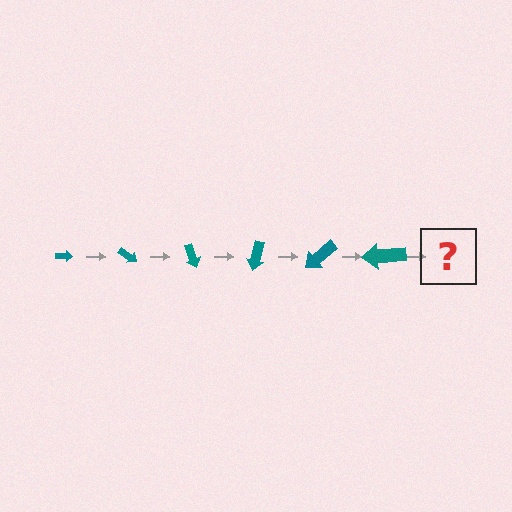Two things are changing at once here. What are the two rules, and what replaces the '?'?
The two rules are that the arrow grows larger each step and it rotates 35 degrees each step. The '?' should be an arrow, larger than the previous one and rotated 210 degrees from the start.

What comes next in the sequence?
The next element should be an arrow, larger than the previous one and rotated 210 degrees from the start.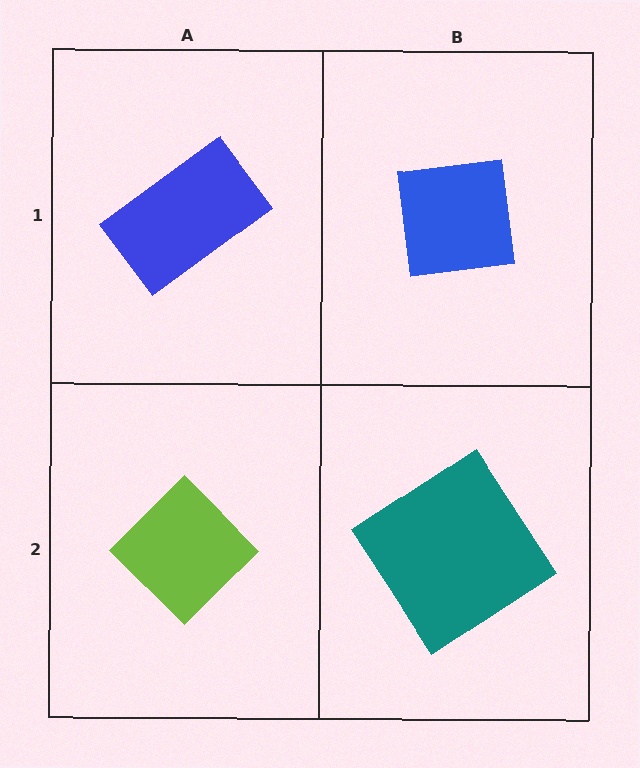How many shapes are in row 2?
2 shapes.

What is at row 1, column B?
A blue square.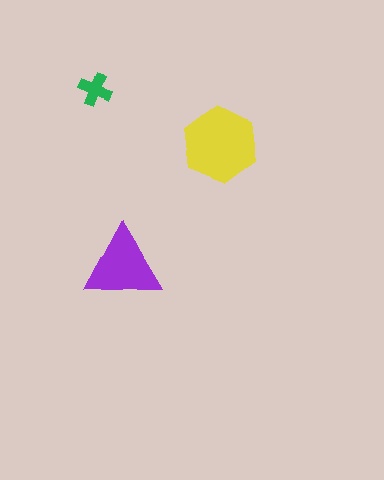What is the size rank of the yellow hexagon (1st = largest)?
1st.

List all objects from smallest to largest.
The green cross, the purple triangle, the yellow hexagon.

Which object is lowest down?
The purple triangle is bottommost.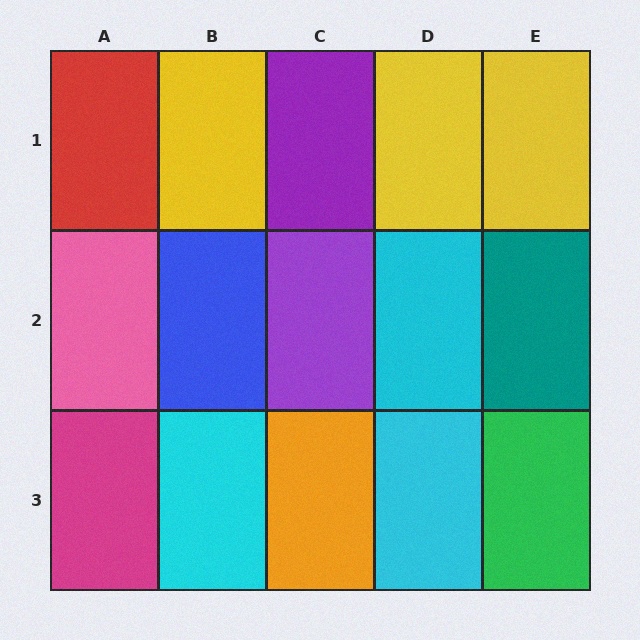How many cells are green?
1 cell is green.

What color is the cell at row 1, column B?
Yellow.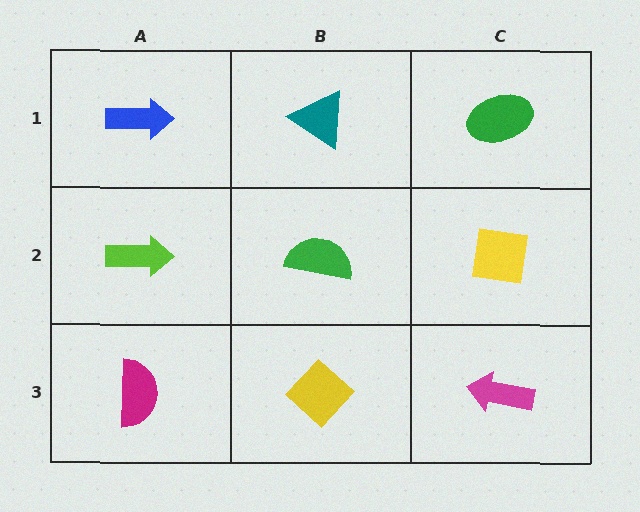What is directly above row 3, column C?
A yellow square.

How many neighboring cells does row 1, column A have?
2.